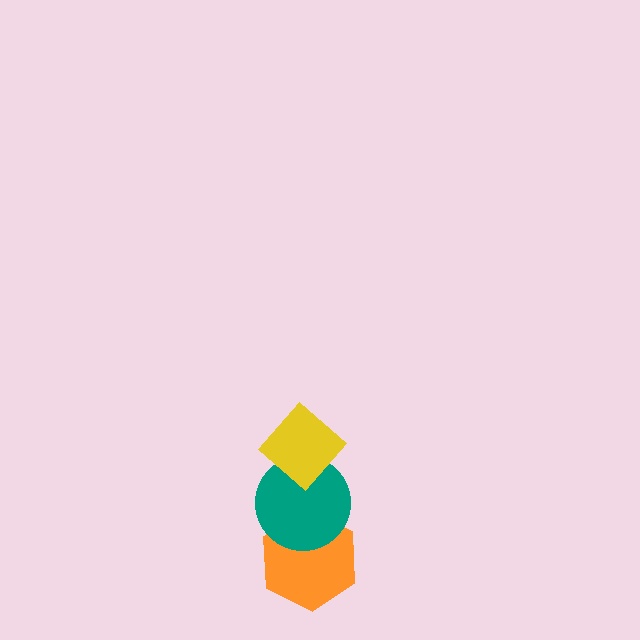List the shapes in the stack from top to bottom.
From top to bottom: the yellow diamond, the teal circle, the orange hexagon.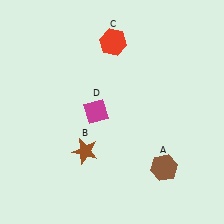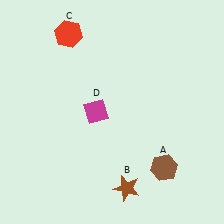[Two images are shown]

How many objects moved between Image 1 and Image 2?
2 objects moved between the two images.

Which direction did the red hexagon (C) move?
The red hexagon (C) moved left.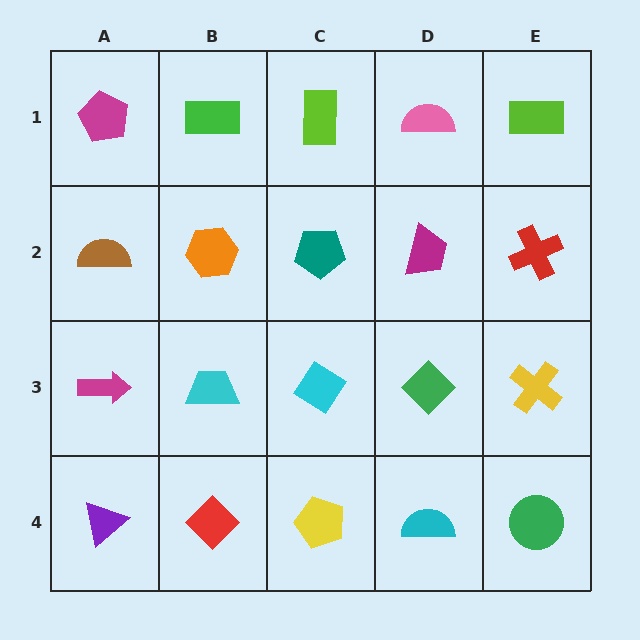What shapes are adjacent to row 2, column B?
A green rectangle (row 1, column B), a cyan trapezoid (row 3, column B), a brown semicircle (row 2, column A), a teal pentagon (row 2, column C).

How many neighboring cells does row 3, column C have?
4.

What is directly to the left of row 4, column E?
A cyan semicircle.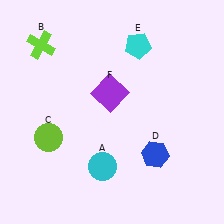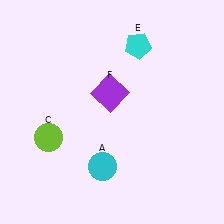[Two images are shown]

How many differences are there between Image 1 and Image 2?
There are 2 differences between the two images.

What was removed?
The lime cross (B), the blue hexagon (D) were removed in Image 2.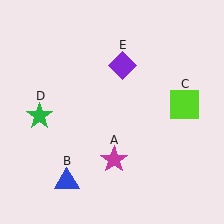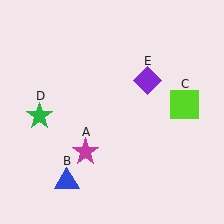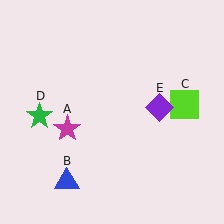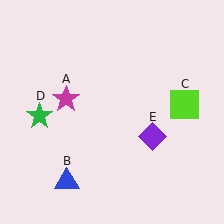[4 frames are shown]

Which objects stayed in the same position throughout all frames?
Blue triangle (object B) and lime square (object C) and green star (object D) remained stationary.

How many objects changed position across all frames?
2 objects changed position: magenta star (object A), purple diamond (object E).